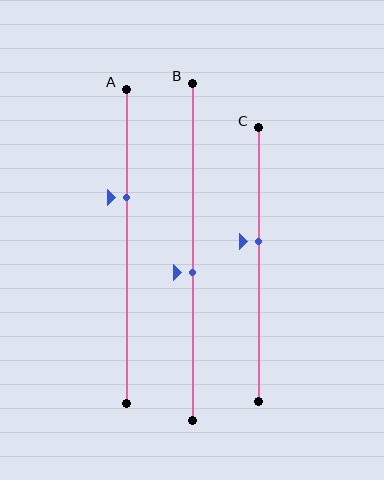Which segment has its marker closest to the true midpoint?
Segment B has its marker closest to the true midpoint.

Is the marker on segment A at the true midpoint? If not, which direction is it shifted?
No, the marker on segment A is shifted upward by about 15% of the segment length.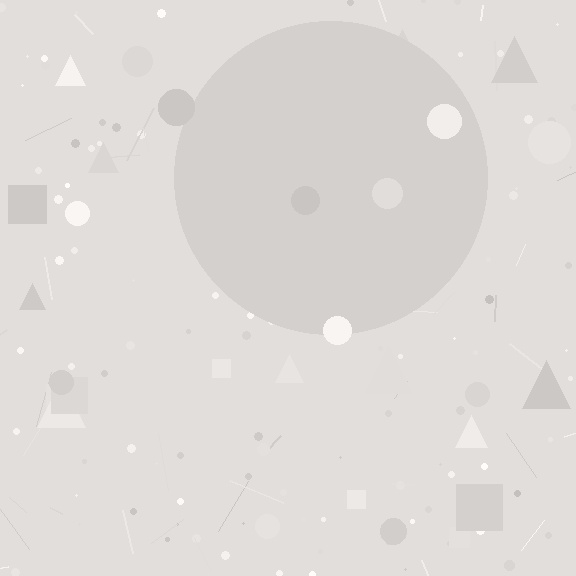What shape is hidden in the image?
A circle is hidden in the image.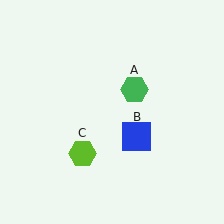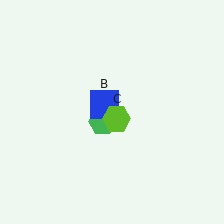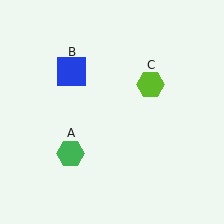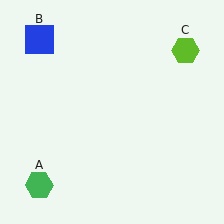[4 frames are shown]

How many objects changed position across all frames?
3 objects changed position: green hexagon (object A), blue square (object B), lime hexagon (object C).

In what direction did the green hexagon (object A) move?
The green hexagon (object A) moved down and to the left.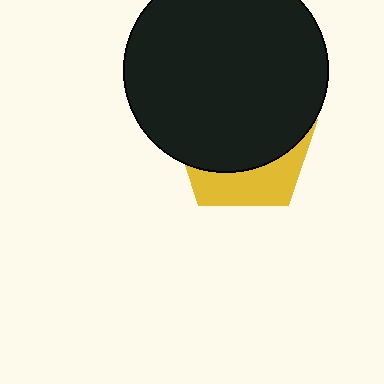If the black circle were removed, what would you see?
You would see the complete yellow pentagon.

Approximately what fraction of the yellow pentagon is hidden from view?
Roughly 69% of the yellow pentagon is hidden behind the black circle.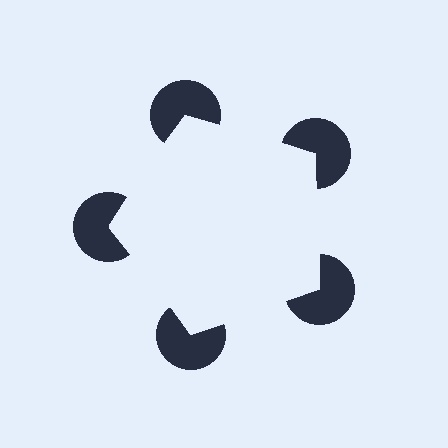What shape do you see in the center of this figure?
An illusory pentagon — its edges are inferred from the aligned wedge cuts in the pac-man discs, not physically drawn.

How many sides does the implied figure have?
5 sides.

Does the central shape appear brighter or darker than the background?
It typically appears slightly brighter than the background, even though no actual brightness change is drawn.